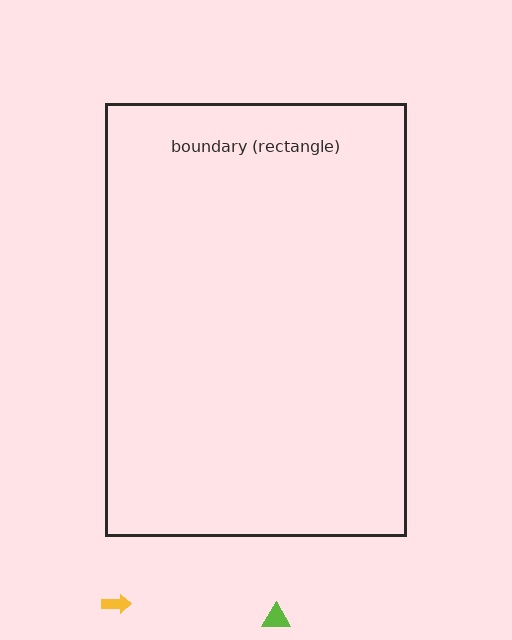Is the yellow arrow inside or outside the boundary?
Outside.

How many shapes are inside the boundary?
0 inside, 2 outside.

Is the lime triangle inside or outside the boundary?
Outside.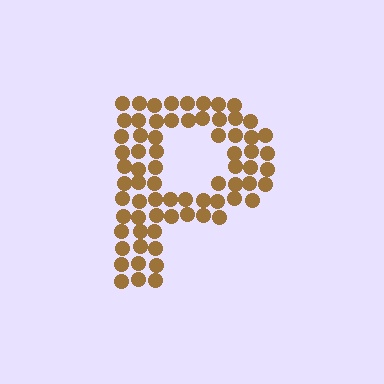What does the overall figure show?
The overall figure shows the letter P.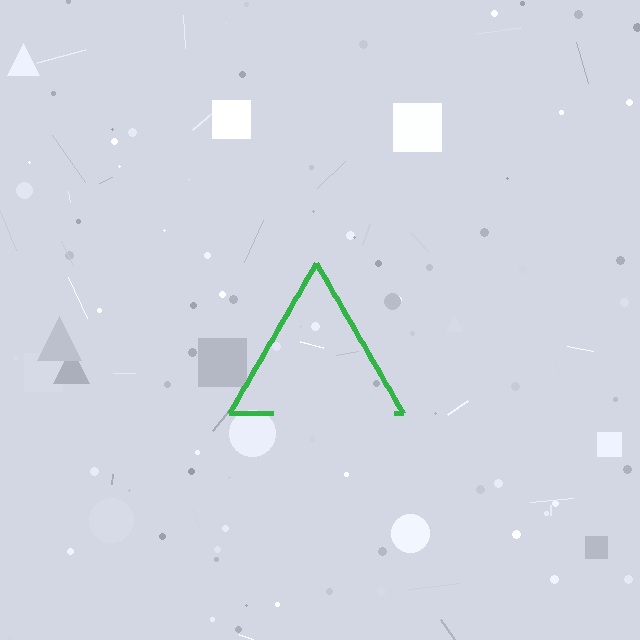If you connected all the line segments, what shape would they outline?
They would outline a triangle.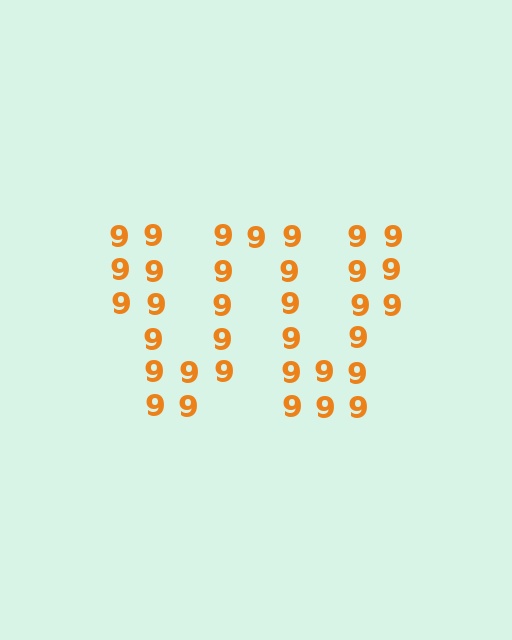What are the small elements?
The small elements are digit 9's.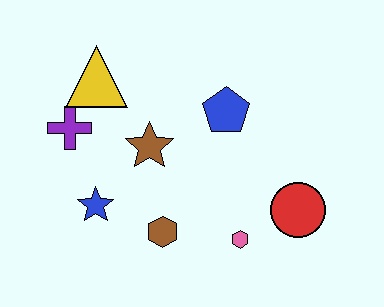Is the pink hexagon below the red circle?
Yes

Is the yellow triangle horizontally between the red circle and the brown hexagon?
No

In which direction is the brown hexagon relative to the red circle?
The brown hexagon is to the left of the red circle.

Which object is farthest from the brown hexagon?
The yellow triangle is farthest from the brown hexagon.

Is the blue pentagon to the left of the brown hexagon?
No